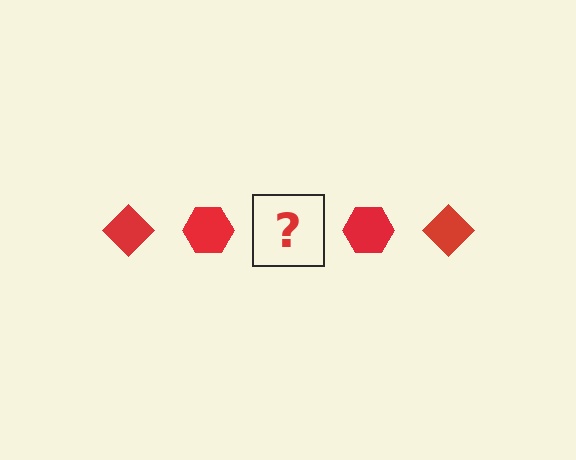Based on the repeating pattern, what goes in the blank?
The blank should be a red diamond.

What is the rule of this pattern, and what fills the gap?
The rule is that the pattern cycles through diamond, hexagon shapes in red. The gap should be filled with a red diamond.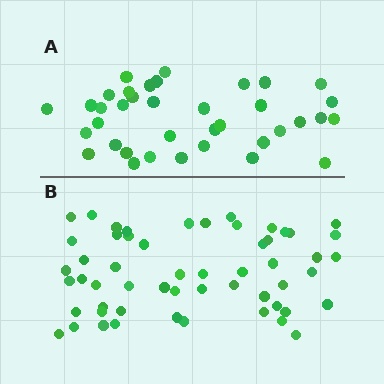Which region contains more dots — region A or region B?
Region B (the bottom region) has more dots.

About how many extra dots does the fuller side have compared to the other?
Region B has approximately 20 more dots than region A.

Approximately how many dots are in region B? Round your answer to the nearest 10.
About 60 dots. (The exact count is 55, which rounds to 60.)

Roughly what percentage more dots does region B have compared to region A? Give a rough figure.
About 50% more.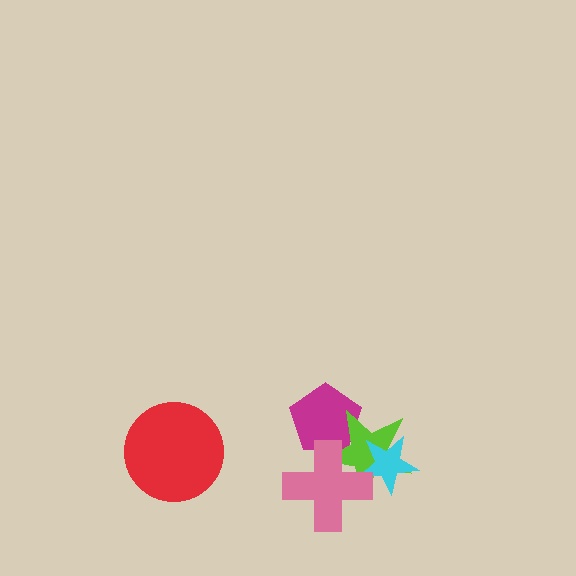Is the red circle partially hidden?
No, no other shape covers it.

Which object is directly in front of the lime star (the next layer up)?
The cyan star is directly in front of the lime star.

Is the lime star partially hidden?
Yes, it is partially covered by another shape.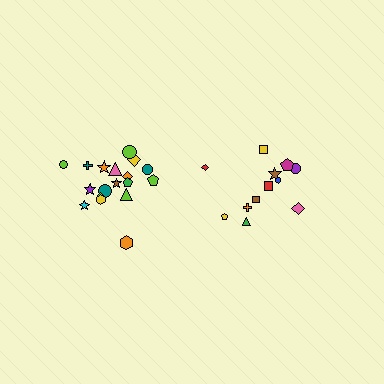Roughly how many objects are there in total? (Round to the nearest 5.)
Roughly 30 objects in total.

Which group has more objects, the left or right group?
The left group.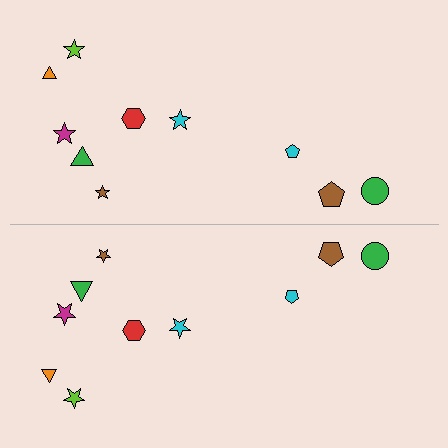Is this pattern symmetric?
Yes, this pattern has bilateral (reflection) symmetry.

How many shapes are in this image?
There are 20 shapes in this image.